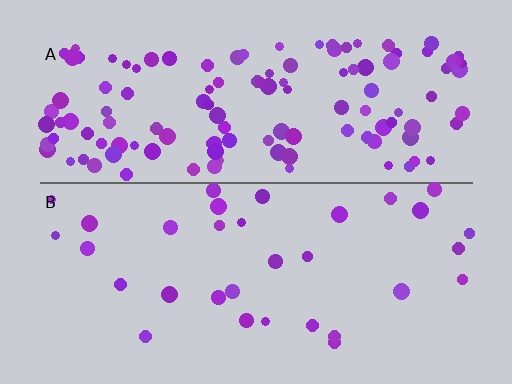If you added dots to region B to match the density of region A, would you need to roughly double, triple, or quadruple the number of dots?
Approximately quadruple.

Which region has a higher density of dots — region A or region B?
A (the top).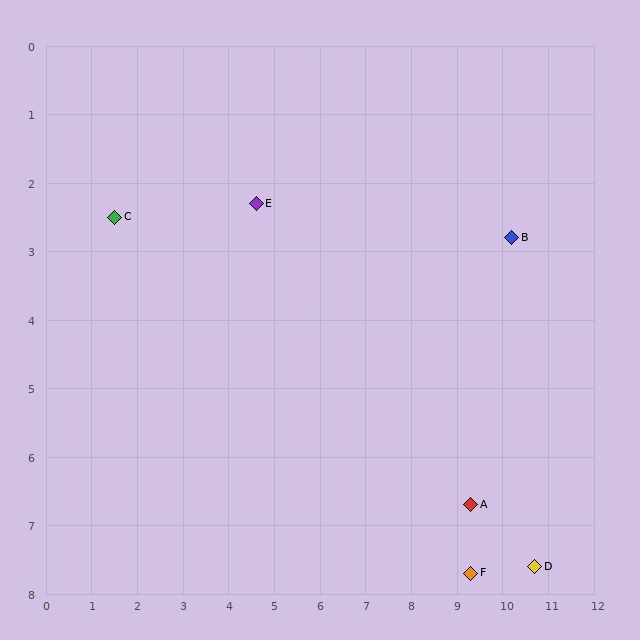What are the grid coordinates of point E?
Point E is at approximately (4.6, 2.3).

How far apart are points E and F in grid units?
Points E and F are about 7.2 grid units apart.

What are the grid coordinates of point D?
Point D is at approximately (10.7, 7.6).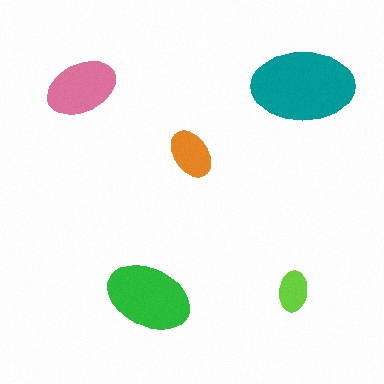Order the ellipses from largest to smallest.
the teal one, the green one, the pink one, the orange one, the lime one.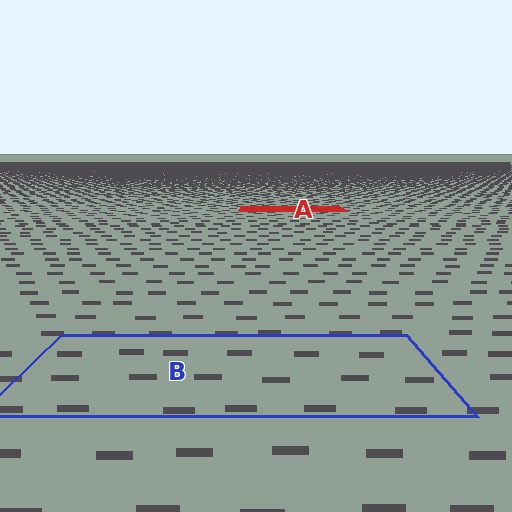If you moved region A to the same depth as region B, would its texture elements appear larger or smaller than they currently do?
They would appear larger. At a closer depth, the same texture elements are projected at a bigger on-screen size.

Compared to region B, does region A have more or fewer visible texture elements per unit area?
Region A has more texture elements per unit area — they are packed more densely because it is farther away.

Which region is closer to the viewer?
Region B is closer. The texture elements there are larger and more spread out.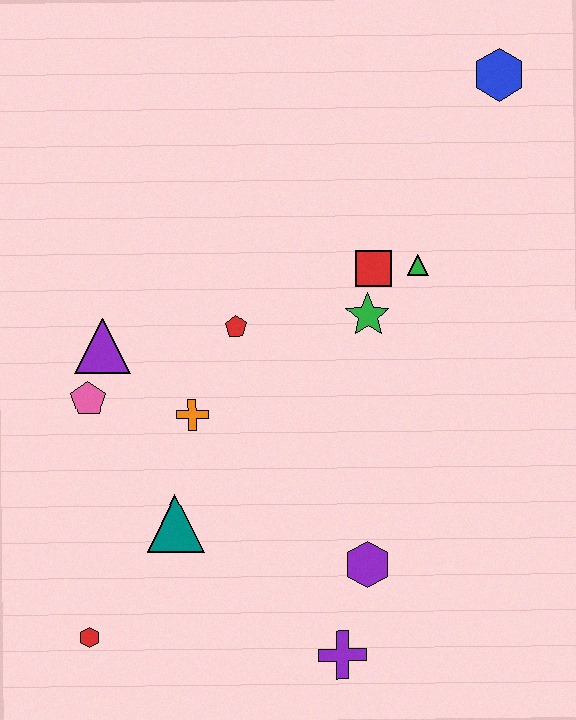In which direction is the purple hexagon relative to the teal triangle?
The purple hexagon is to the right of the teal triangle.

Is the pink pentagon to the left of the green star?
Yes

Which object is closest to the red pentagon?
The orange cross is closest to the red pentagon.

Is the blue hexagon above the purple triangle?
Yes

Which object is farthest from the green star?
The red hexagon is farthest from the green star.